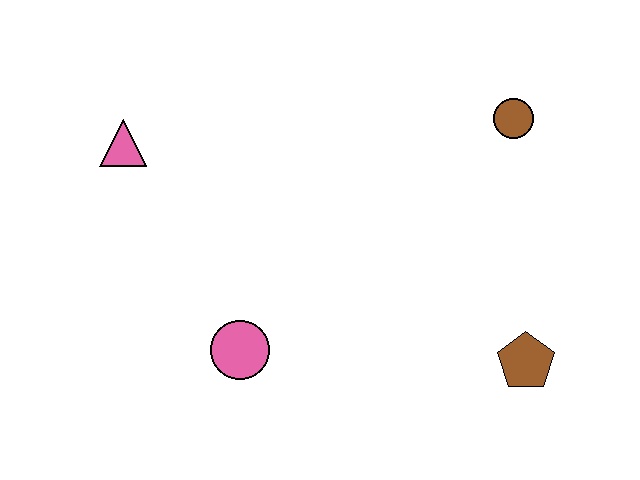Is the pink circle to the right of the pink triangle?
Yes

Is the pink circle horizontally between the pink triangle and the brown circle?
Yes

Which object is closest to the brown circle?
The brown pentagon is closest to the brown circle.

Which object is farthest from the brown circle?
The pink triangle is farthest from the brown circle.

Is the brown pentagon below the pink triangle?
Yes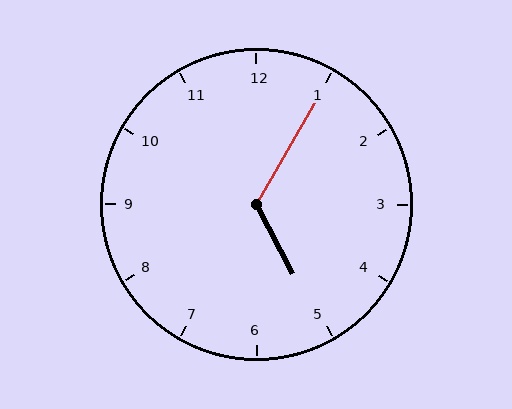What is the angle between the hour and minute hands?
Approximately 122 degrees.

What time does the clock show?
5:05.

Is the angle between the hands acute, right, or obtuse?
It is obtuse.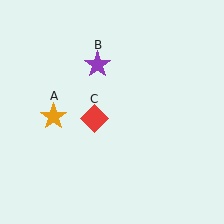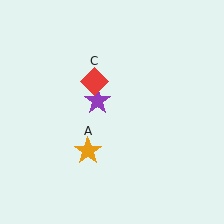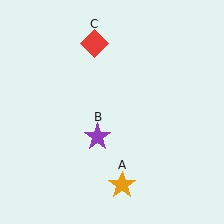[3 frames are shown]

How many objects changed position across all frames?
3 objects changed position: orange star (object A), purple star (object B), red diamond (object C).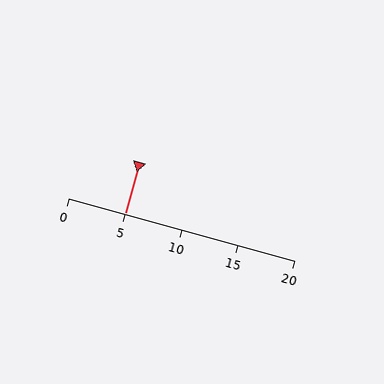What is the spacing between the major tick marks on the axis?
The major ticks are spaced 5 apart.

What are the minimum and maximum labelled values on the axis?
The axis runs from 0 to 20.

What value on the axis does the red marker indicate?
The marker indicates approximately 5.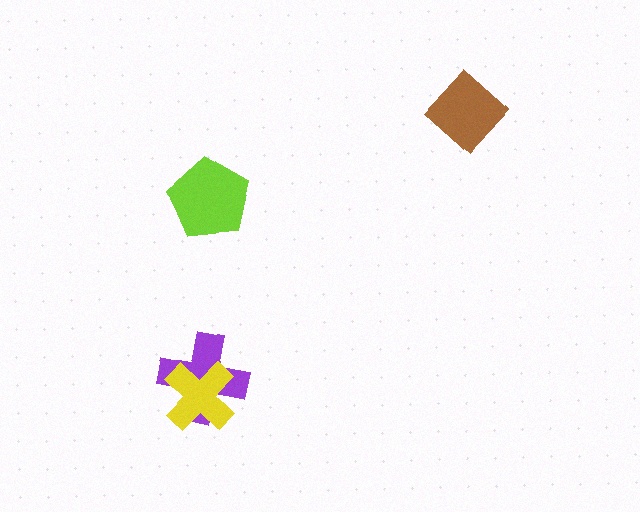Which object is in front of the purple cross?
The yellow cross is in front of the purple cross.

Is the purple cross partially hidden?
Yes, it is partially covered by another shape.